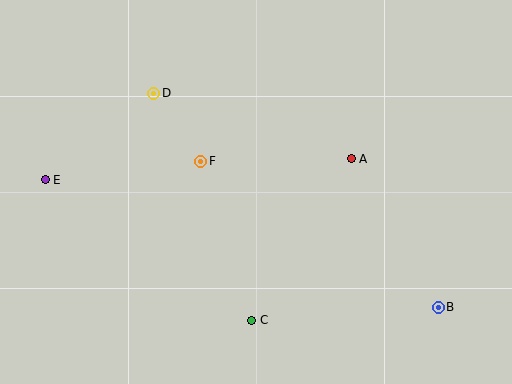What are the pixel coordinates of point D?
Point D is at (154, 93).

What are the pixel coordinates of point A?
Point A is at (351, 159).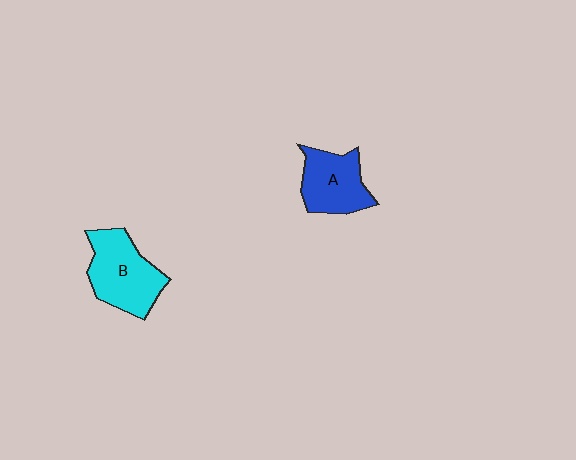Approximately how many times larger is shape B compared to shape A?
Approximately 1.2 times.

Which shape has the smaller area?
Shape A (blue).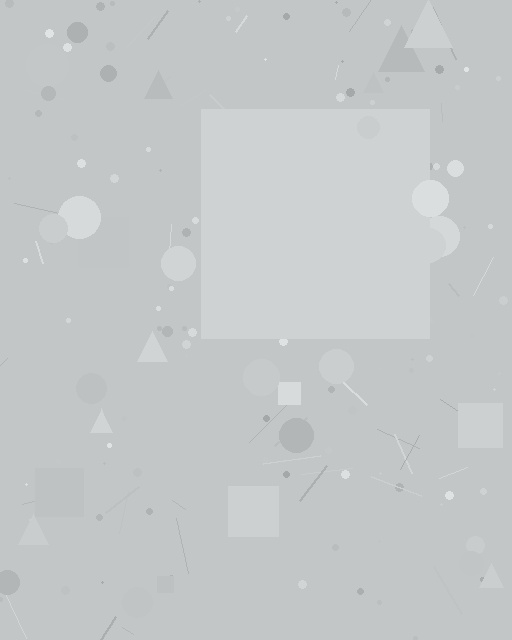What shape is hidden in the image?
A square is hidden in the image.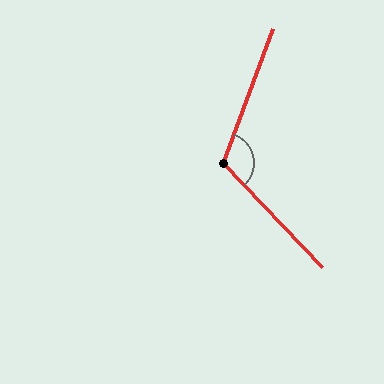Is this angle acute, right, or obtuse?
It is obtuse.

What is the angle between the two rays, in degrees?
Approximately 117 degrees.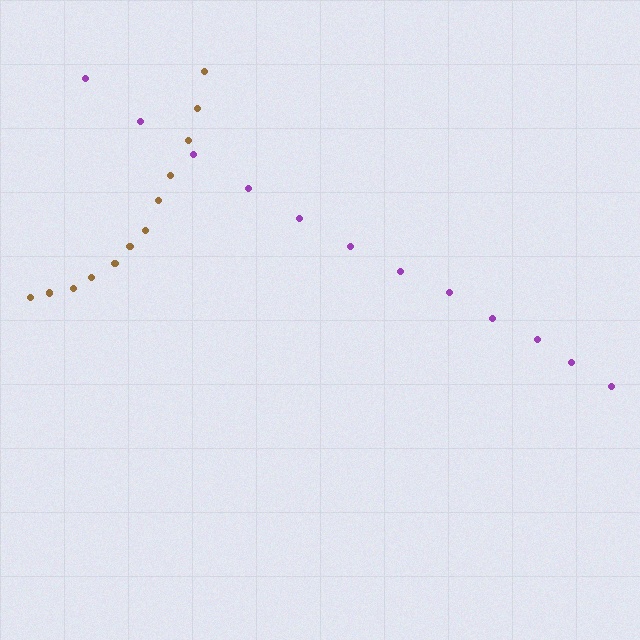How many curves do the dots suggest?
There are 2 distinct paths.